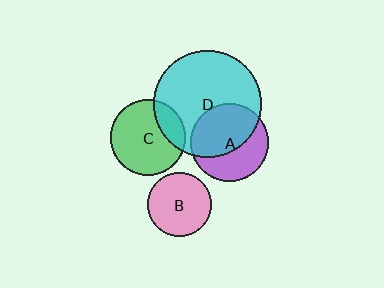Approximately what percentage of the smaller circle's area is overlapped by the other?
Approximately 55%.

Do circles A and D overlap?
Yes.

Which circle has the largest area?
Circle D (cyan).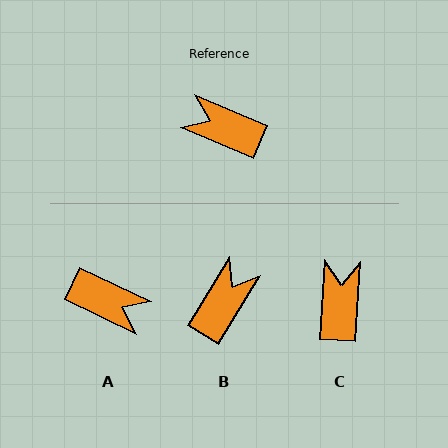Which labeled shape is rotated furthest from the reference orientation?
A, about 178 degrees away.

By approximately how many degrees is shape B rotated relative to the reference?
Approximately 98 degrees clockwise.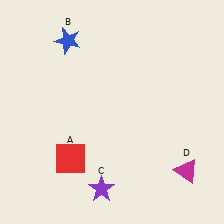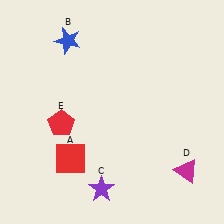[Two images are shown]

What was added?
A red pentagon (E) was added in Image 2.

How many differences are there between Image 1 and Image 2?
There is 1 difference between the two images.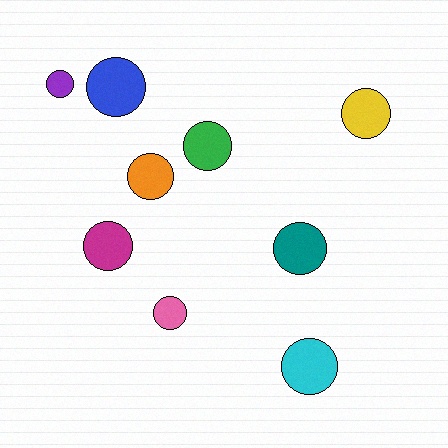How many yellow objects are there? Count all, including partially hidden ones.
There is 1 yellow object.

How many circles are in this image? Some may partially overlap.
There are 9 circles.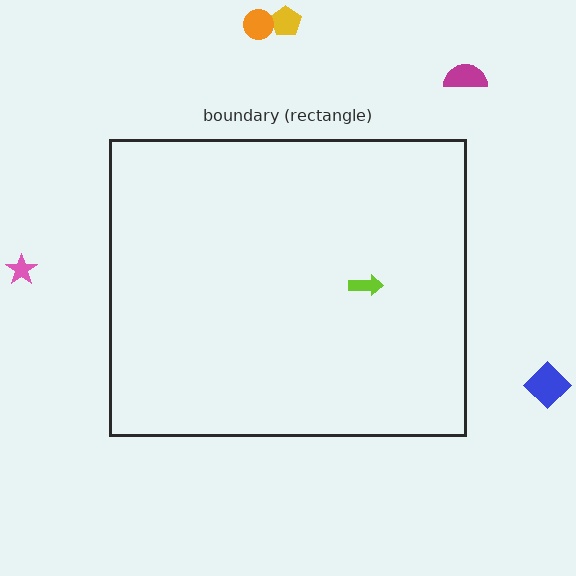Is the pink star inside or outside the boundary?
Outside.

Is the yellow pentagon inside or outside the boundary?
Outside.